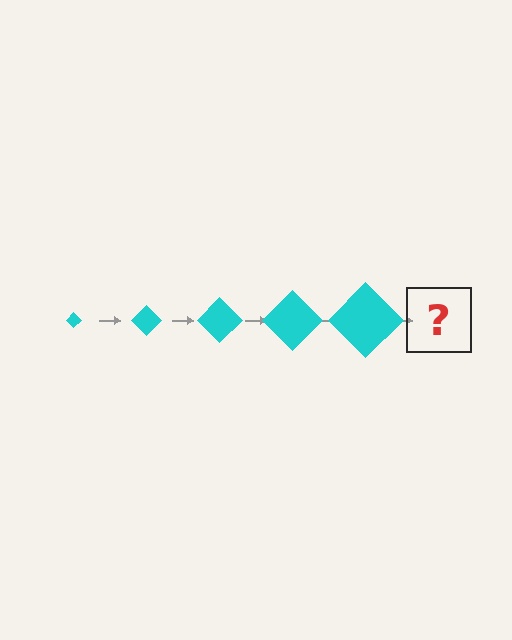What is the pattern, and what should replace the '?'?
The pattern is that the diamond gets progressively larger each step. The '?' should be a cyan diamond, larger than the previous one.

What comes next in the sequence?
The next element should be a cyan diamond, larger than the previous one.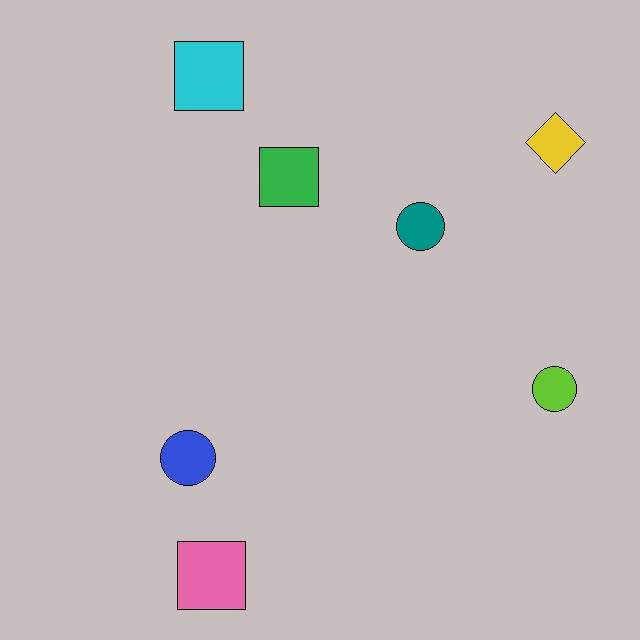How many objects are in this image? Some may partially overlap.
There are 7 objects.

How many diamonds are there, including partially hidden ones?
There is 1 diamond.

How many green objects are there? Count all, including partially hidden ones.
There is 1 green object.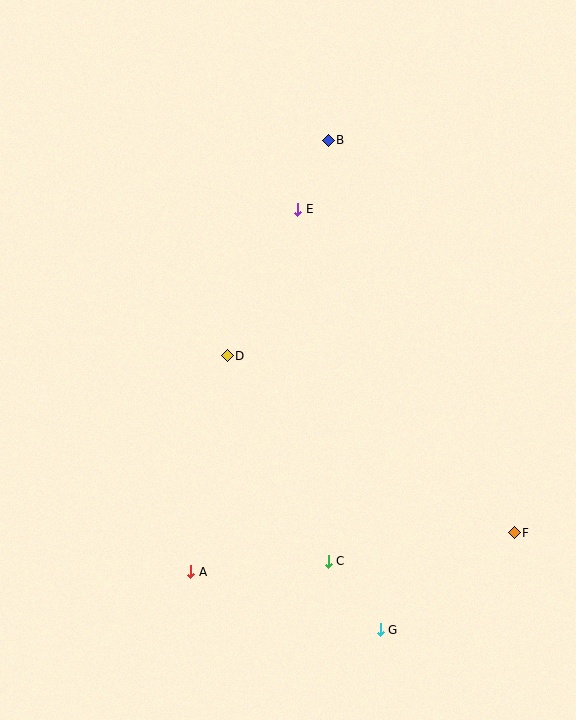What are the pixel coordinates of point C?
Point C is at (328, 561).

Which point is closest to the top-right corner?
Point B is closest to the top-right corner.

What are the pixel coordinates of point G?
Point G is at (380, 630).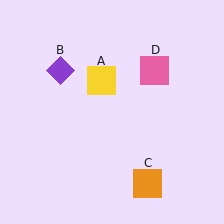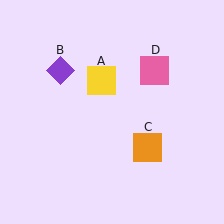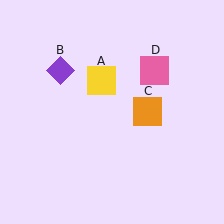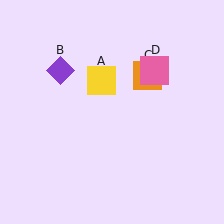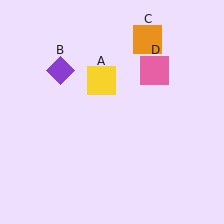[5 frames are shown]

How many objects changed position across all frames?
1 object changed position: orange square (object C).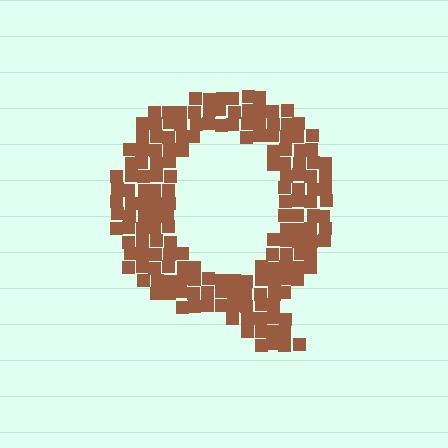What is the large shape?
The large shape is the letter Q.